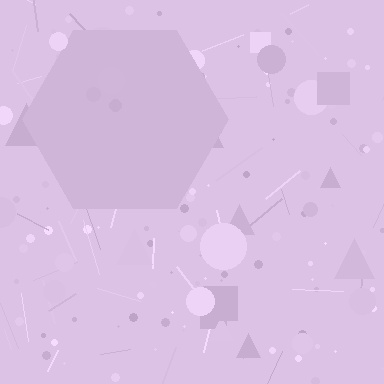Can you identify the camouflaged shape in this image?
The camouflaged shape is a hexagon.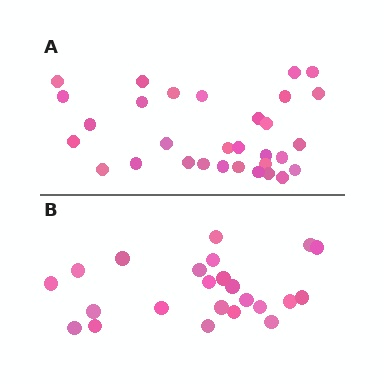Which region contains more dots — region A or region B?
Region A (the top region) has more dots.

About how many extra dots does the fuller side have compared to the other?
Region A has roughly 8 or so more dots than region B.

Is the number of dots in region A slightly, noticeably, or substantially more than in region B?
Region A has noticeably more, but not dramatically so. The ratio is roughly 1.3 to 1.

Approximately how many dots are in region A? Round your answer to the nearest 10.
About 30 dots. (The exact count is 31, which rounds to 30.)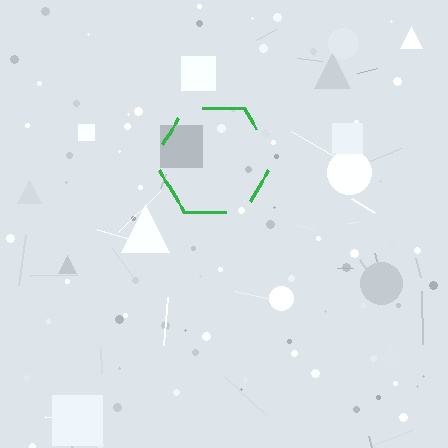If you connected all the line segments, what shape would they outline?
They would outline a hexagon.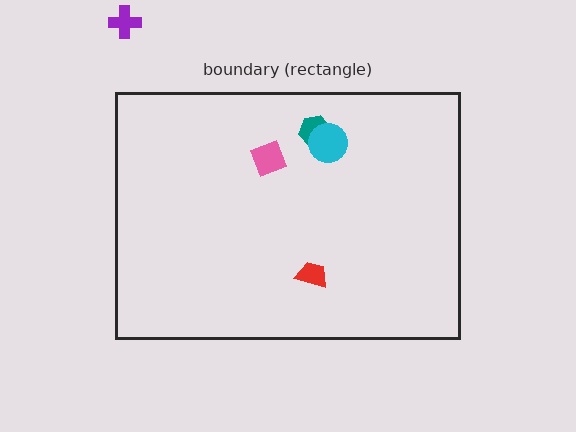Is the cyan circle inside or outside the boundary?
Inside.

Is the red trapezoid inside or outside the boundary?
Inside.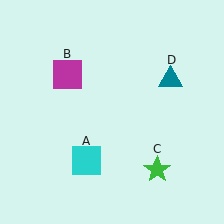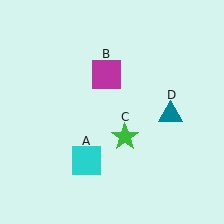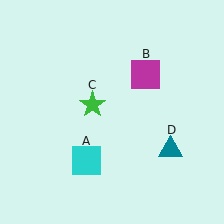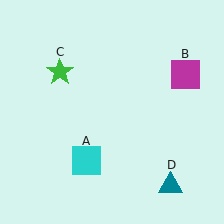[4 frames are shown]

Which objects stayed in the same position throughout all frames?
Cyan square (object A) remained stationary.